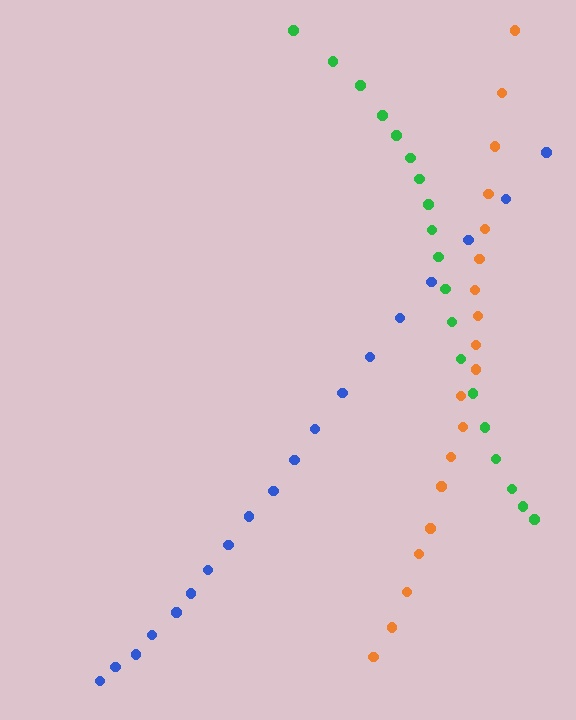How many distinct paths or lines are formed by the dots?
There are 3 distinct paths.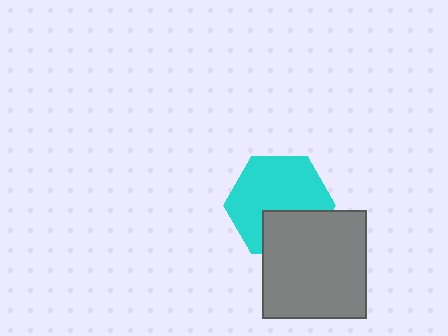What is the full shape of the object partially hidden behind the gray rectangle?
The partially hidden object is a cyan hexagon.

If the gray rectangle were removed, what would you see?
You would see the complete cyan hexagon.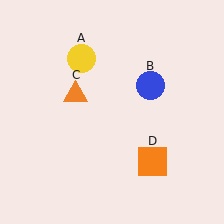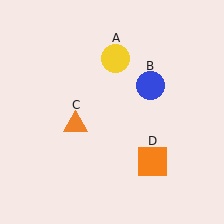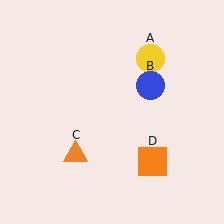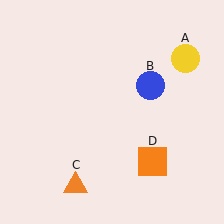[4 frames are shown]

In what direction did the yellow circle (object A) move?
The yellow circle (object A) moved right.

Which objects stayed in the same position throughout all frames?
Blue circle (object B) and orange square (object D) remained stationary.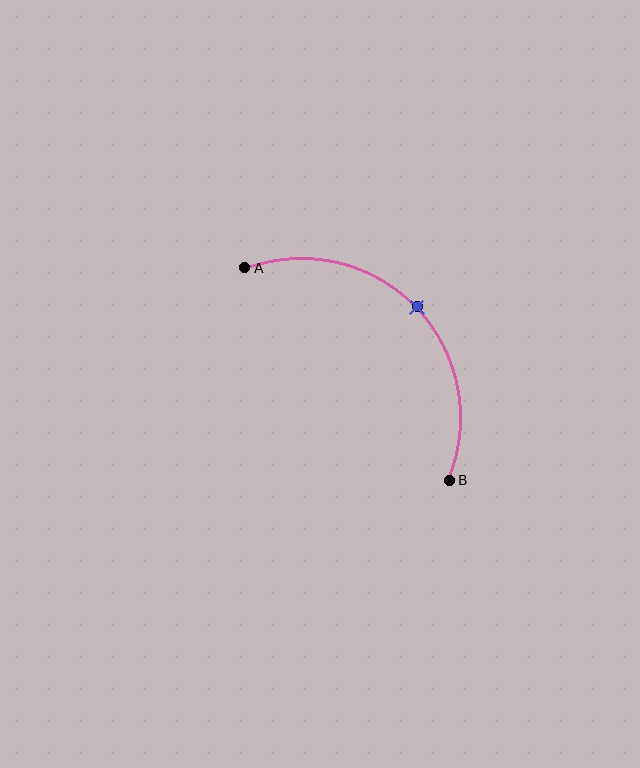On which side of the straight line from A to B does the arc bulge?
The arc bulges above and to the right of the straight line connecting A and B.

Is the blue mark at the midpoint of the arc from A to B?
Yes. The blue mark lies on the arc at equal arc-length from both A and B — it is the arc midpoint.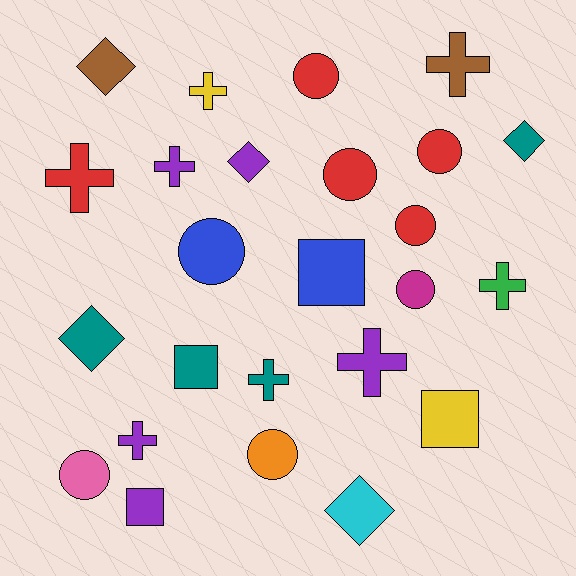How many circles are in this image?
There are 8 circles.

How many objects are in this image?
There are 25 objects.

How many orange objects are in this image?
There is 1 orange object.